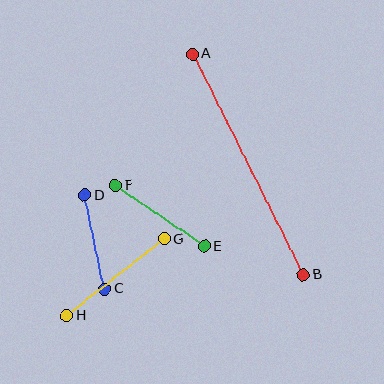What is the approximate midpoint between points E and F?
The midpoint is at approximately (160, 216) pixels.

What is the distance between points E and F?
The distance is approximately 108 pixels.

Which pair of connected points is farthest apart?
Points A and B are farthest apart.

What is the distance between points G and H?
The distance is approximately 124 pixels.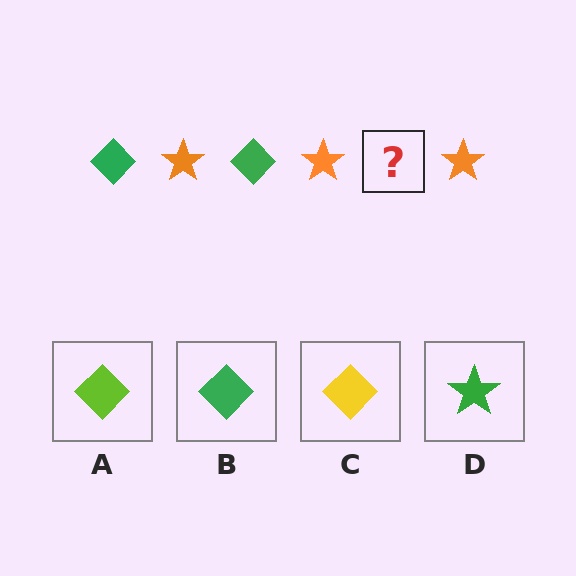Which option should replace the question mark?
Option B.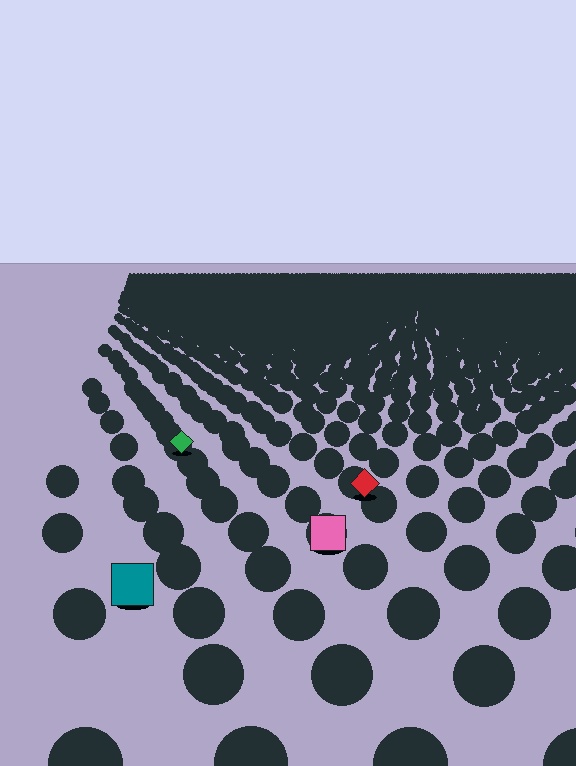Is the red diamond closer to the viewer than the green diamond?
Yes. The red diamond is closer — you can tell from the texture gradient: the ground texture is coarser near it.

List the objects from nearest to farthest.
From nearest to farthest: the teal square, the pink square, the red diamond, the green diamond.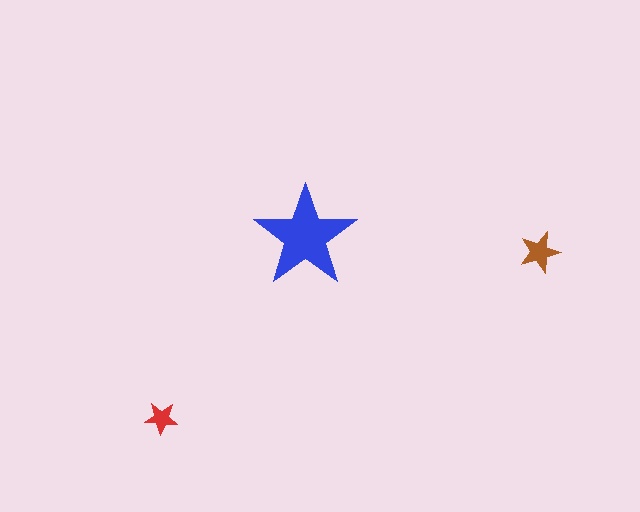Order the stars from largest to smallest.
the blue one, the brown one, the red one.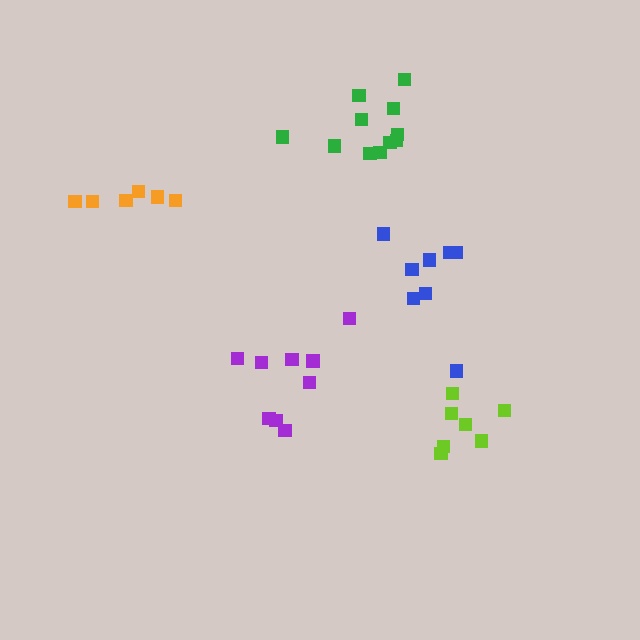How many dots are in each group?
Group 1: 11 dots, Group 2: 6 dots, Group 3: 8 dots, Group 4: 9 dots, Group 5: 7 dots (41 total).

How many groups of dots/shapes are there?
There are 5 groups.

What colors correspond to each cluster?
The clusters are colored: green, orange, blue, purple, lime.